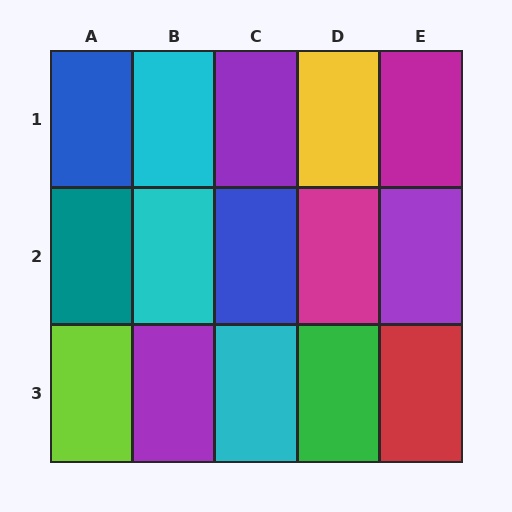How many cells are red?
1 cell is red.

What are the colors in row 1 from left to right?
Blue, cyan, purple, yellow, magenta.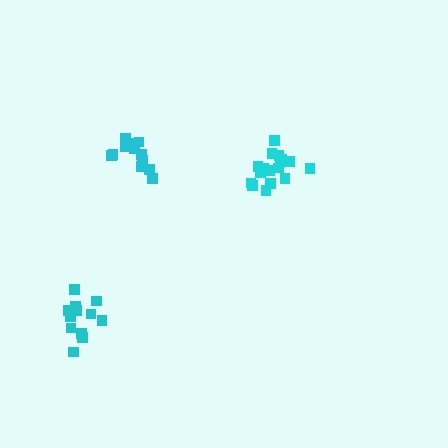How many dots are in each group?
Group 1: 14 dots, Group 2: 17 dots, Group 3: 13 dots (44 total).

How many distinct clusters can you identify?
There are 3 distinct clusters.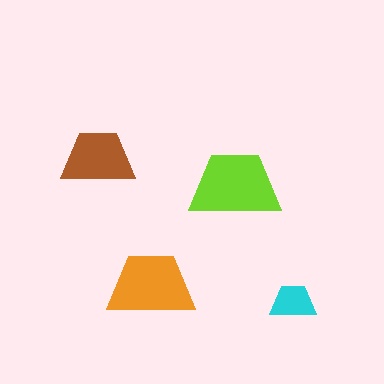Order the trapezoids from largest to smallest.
the lime one, the orange one, the brown one, the cyan one.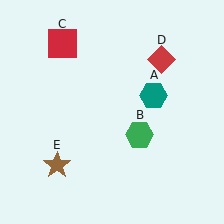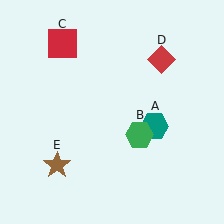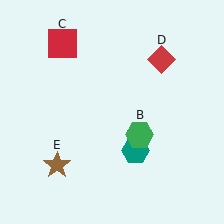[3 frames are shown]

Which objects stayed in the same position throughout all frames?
Green hexagon (object B) and red square (object C) and red diamond (object D) and brown star (object E) remained stationary.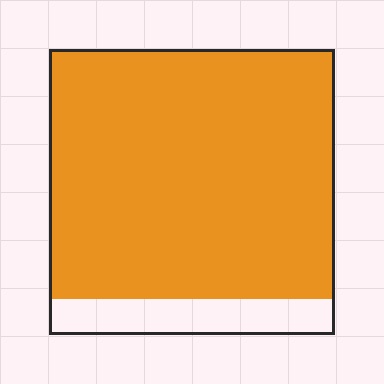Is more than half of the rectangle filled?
Yes.